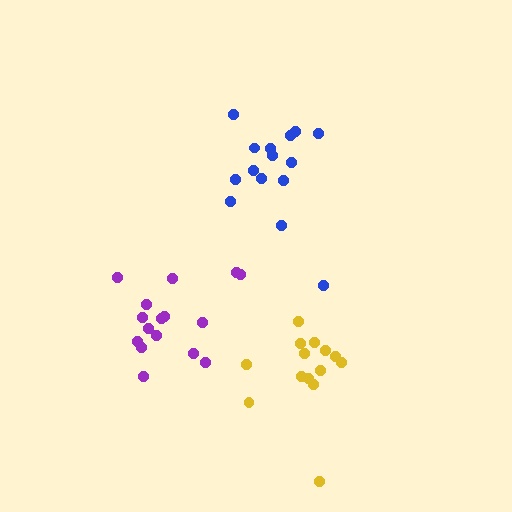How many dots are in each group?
Group 1: 15 dots, Group 2: 16 dots, Group 3: 14 dots (45 total).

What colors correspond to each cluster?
The clusters are colored: blue, purple, yellow.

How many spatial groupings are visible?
There are 3 spatial groupings.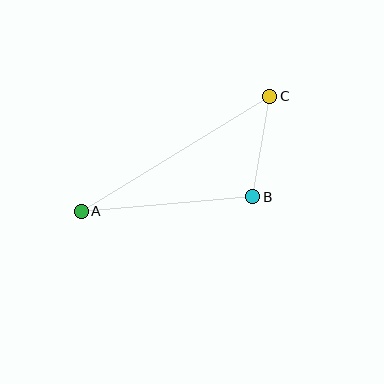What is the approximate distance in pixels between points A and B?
The distance between A and B is approximately 172 pixels.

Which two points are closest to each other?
Points B and C are closest to each other.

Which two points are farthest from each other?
Points A and C are farthest from each other.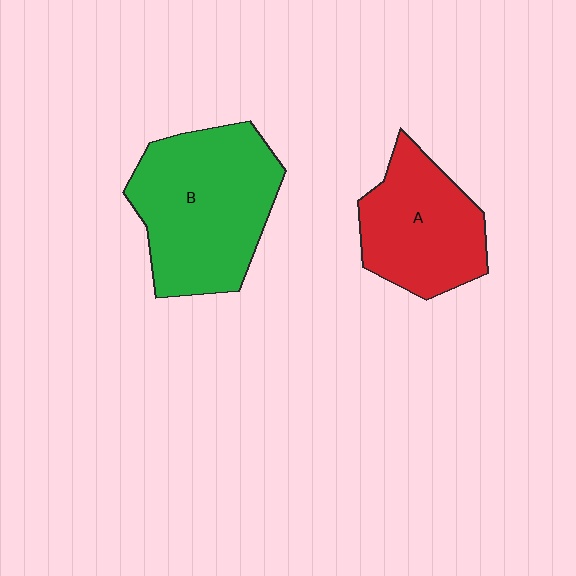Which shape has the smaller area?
Shape A (red).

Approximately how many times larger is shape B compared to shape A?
Approximately 1.4 times.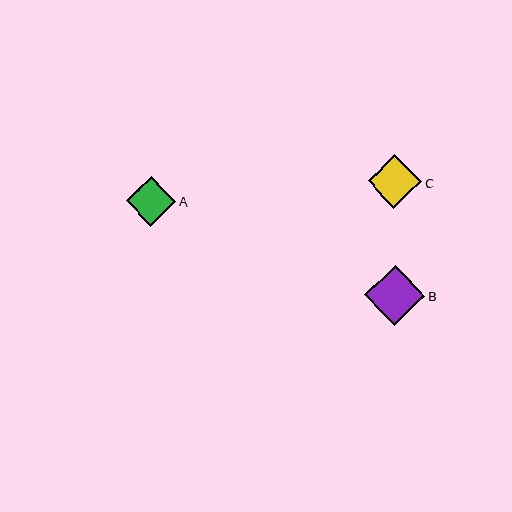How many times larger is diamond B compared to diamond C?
Diamond B is approximately 1.1 times the size of diamond C.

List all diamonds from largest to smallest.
From largest to smallest: B, C, A.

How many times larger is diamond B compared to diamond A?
Diamond B is approximately 1.2 times the size of diamond A.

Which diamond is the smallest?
Diamond A is the smallest with a size of approximately 49 pixels.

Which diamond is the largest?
Diamond B is the largest with a size of approximately 60 pixels.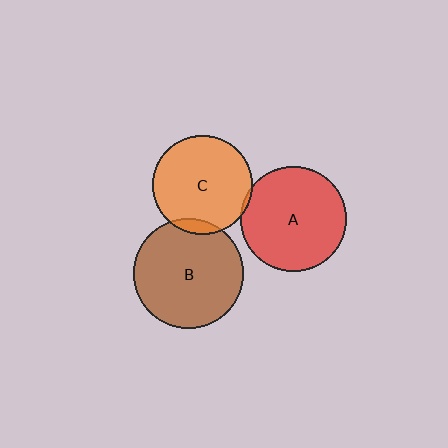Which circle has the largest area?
Circle B (brown).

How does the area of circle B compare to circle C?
Approximately 1.2 times.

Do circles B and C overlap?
Yes.